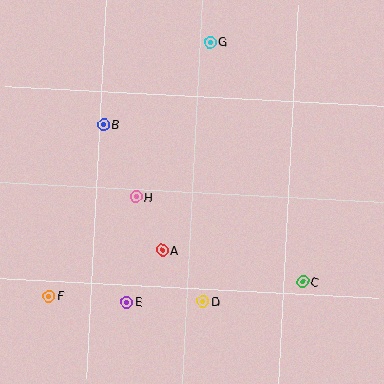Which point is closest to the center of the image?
Point H at (136, 197) is closest to the center.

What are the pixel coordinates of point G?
Point G is at (210, 42).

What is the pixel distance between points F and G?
The distance between F and G is 301 pixels.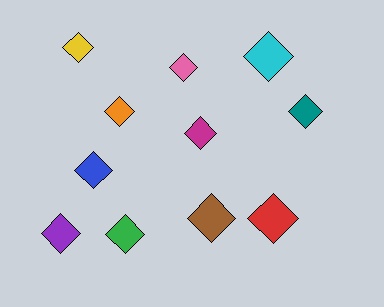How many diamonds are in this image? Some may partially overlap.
There are 11 diamonds.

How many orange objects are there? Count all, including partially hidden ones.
There is 1 orange object.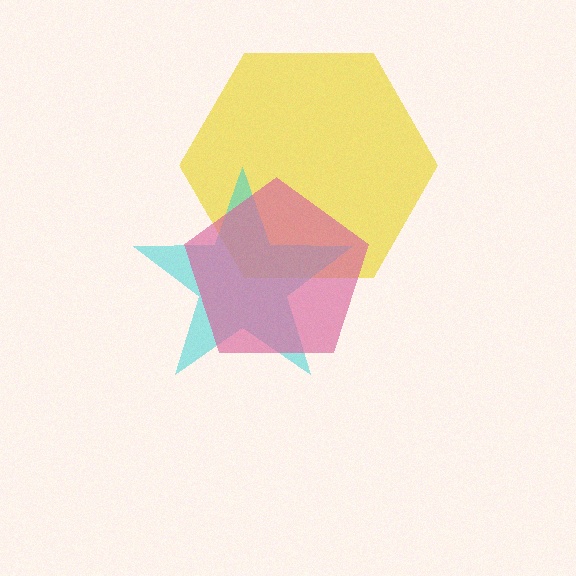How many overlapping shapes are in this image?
There are 3 overlapping shapes in the image.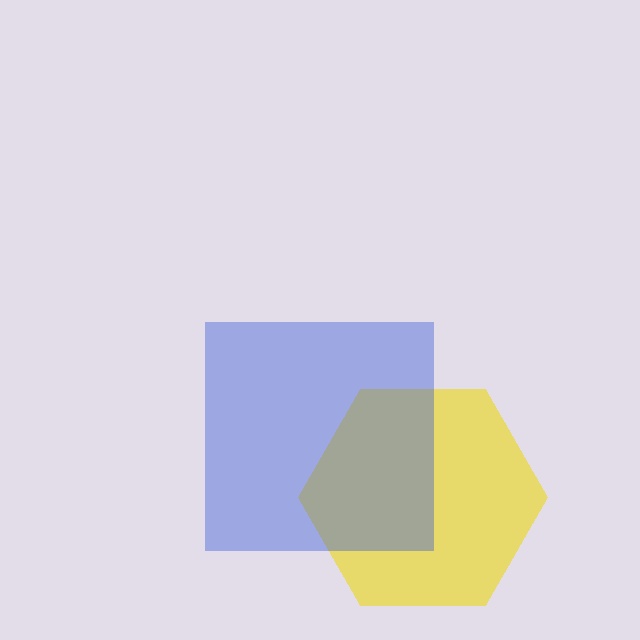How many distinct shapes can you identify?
There are 2 distinct shapes: a yellow hexagon, a blue square.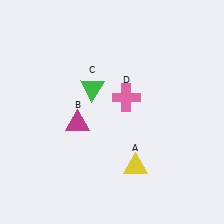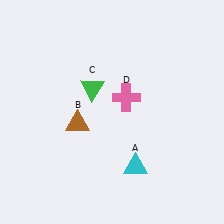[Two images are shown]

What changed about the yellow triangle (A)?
In Image 1, A is yellow. In Image 2, it changed to cyan.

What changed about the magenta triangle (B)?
In Image 1, B is magenta. In Image 2, it changed to brown.